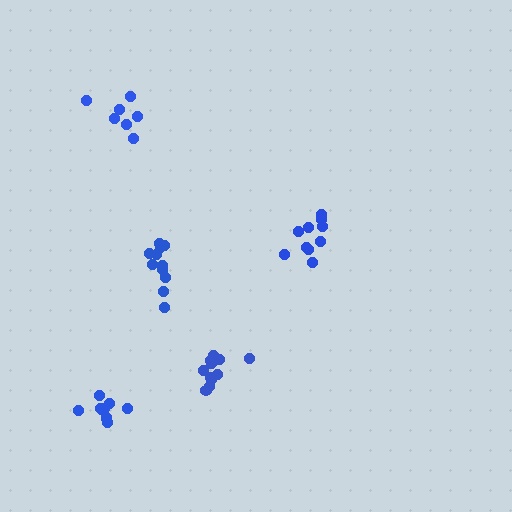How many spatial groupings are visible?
There are 5 spatial groupings.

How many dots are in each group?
Group 1: 10 dots, Group 2: 11 dots, Group 3: 10 dots, Group 4: 7 dots, Group 5: 11 dots (49 total).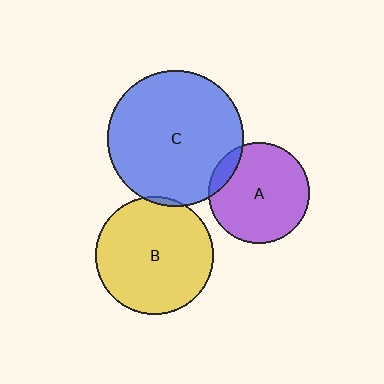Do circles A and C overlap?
Yes.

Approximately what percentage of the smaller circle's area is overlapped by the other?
Approximately 10%.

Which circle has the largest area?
Circle C (blue).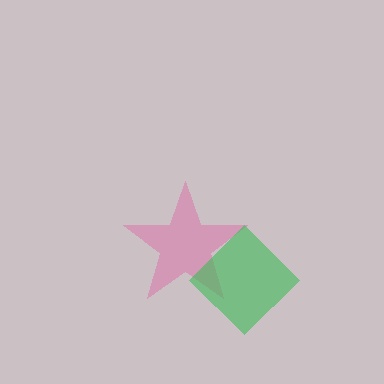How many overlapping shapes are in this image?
There are 2 overlapping shapes in the image.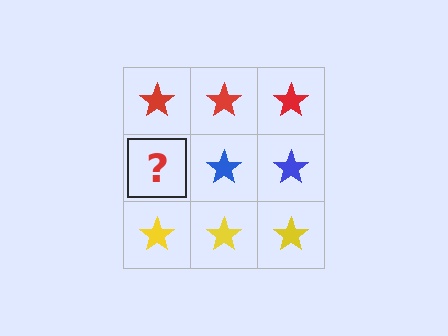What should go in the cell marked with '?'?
The missing cell should contain a blue star.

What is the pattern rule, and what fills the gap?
The rule is that each row has a consistent color. The gap should be filled with a blue star.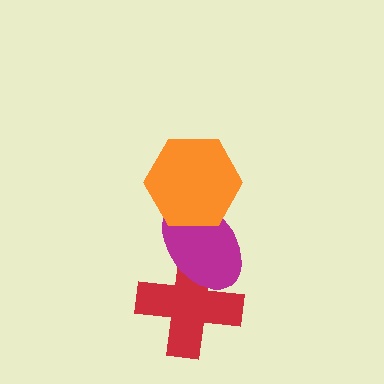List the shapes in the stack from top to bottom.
From top to bottom: the orange hexagon, the magenta ellipse, the red cross.